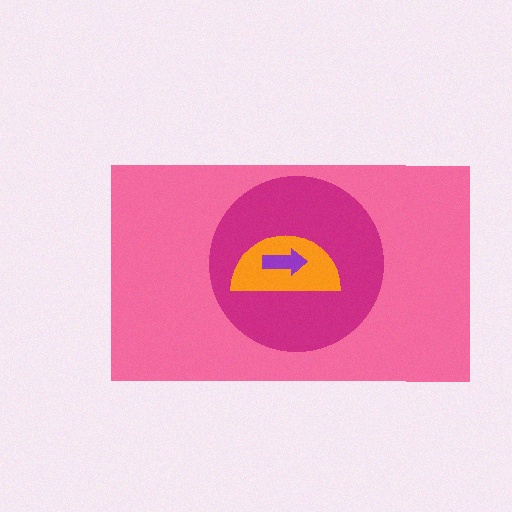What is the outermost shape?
The pink rectangle.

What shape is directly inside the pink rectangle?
The magenta circle.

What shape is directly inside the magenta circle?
The orange semicircle.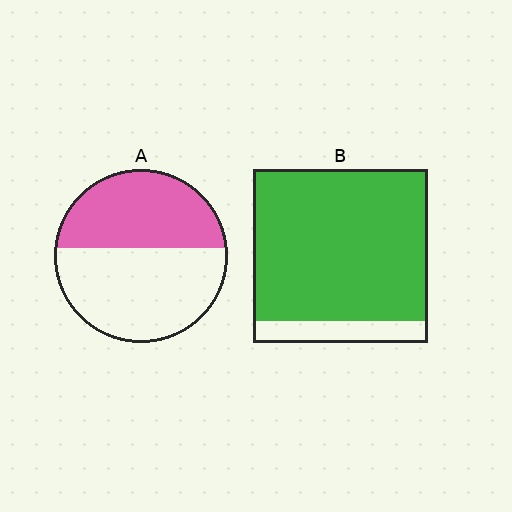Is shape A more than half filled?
No.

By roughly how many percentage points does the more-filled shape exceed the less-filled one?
By roughly 45 percentage points (B over A).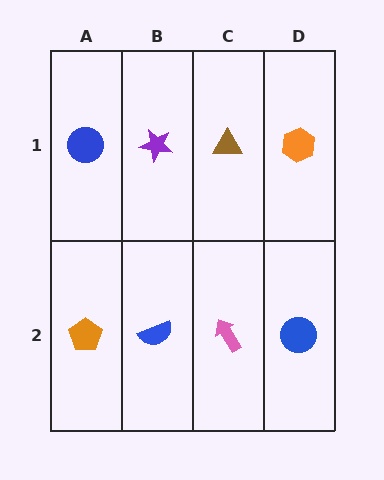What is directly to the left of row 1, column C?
A purple star.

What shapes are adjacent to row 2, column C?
A brown triangle (row 1, column C), a blue semicircle (row 2, column B), a blue circle (row 2, column D).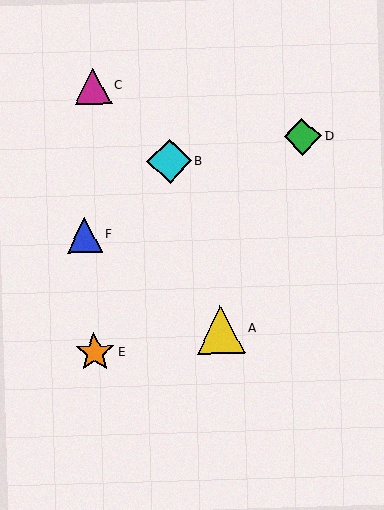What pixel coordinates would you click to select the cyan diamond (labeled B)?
Click at (169, 161) to select the cyan diamond B.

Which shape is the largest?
The yellow triangle (labeled A) is the largest.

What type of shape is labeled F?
Shape F is a blue triangle.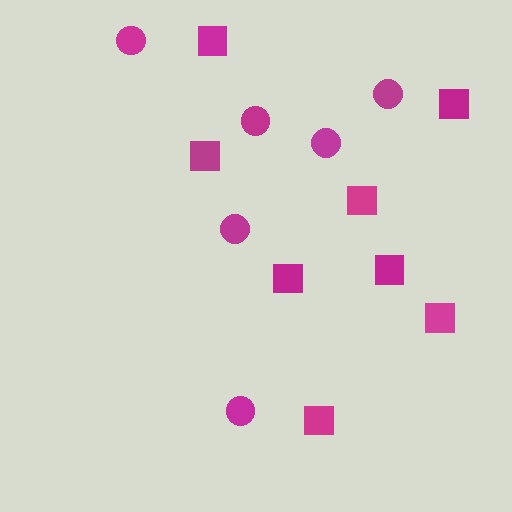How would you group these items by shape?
There are 2 groups: one group of squares (8) and one group of circles (6).